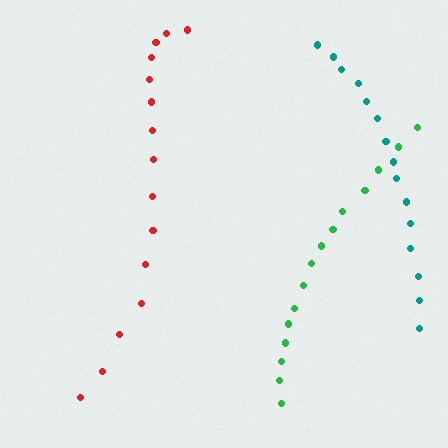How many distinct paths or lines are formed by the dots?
There are 3 distinct paths.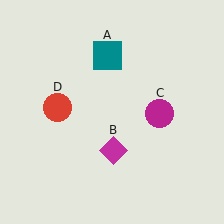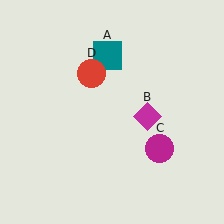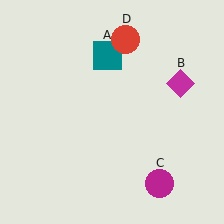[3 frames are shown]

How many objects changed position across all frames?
3 objects changed position: magenta diamond (object B), magenta circle (object C), red circle (object D).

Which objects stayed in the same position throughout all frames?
Teal square (object A) remained stationary.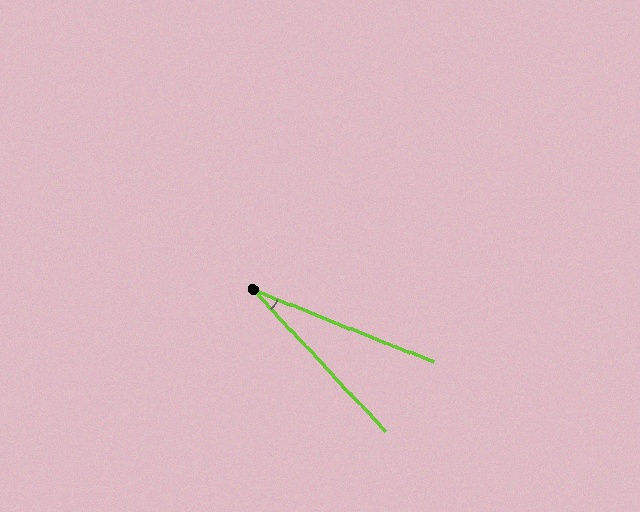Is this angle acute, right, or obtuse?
It is acute.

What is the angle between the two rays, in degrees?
Approximately 25 degrees.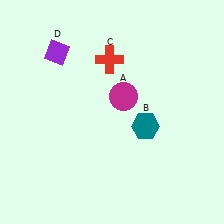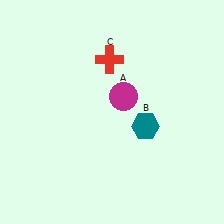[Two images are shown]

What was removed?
The purple diamond (D) was removed in Image 2.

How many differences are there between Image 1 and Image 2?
There is 1 difference between the two images.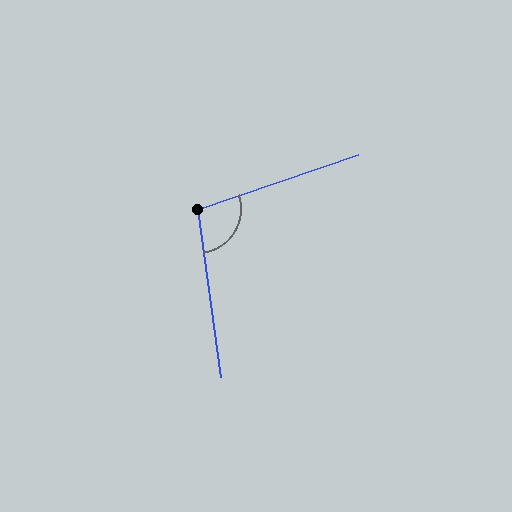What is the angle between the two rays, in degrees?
Approximately 101 degrees.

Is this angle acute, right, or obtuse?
It is obtuse.